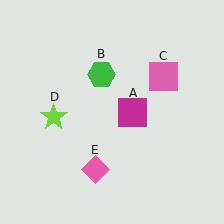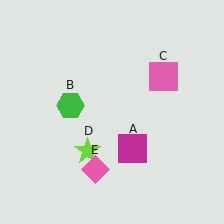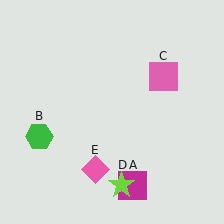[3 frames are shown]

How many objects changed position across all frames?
3 objects changed position: magenta square (object A), green hexagon (object B), lime star (object D).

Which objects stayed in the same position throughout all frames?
Pink square (object C) and pink diamond (object E) remained stationary.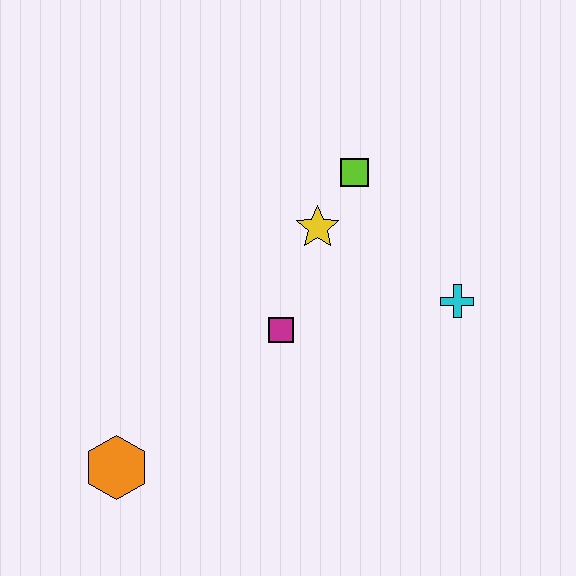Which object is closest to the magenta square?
The yellow star is closest to the magenta square.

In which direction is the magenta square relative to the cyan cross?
The magenta square is to the left of the cyan cross.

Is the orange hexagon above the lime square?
No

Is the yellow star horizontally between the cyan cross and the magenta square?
Yes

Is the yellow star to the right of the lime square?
No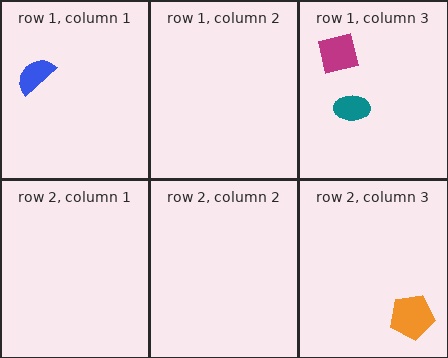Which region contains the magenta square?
The row 1, column 3 region.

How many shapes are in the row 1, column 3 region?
2.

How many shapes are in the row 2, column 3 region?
1.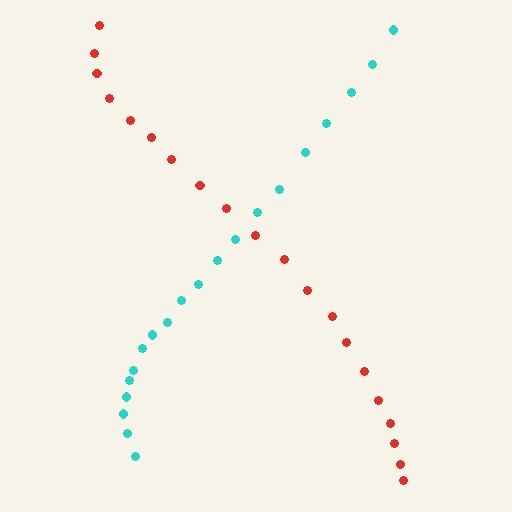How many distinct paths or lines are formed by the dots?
There are 2 distinct paths.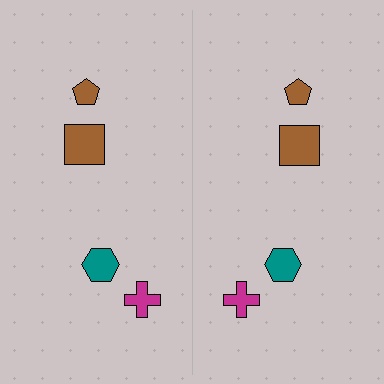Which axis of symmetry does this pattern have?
The pattern has a vertical axis of symmetry running through the center of the image.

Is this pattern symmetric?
Yes, this pattern has bilateral (reflection) symmetry.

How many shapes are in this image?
There are 8 shapes in this image.